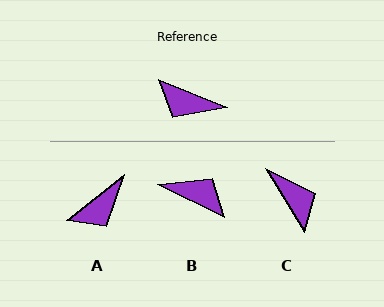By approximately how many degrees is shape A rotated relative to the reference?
Approximately 61 degrees counter-clockwise.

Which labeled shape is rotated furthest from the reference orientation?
B, about 176 degrees away.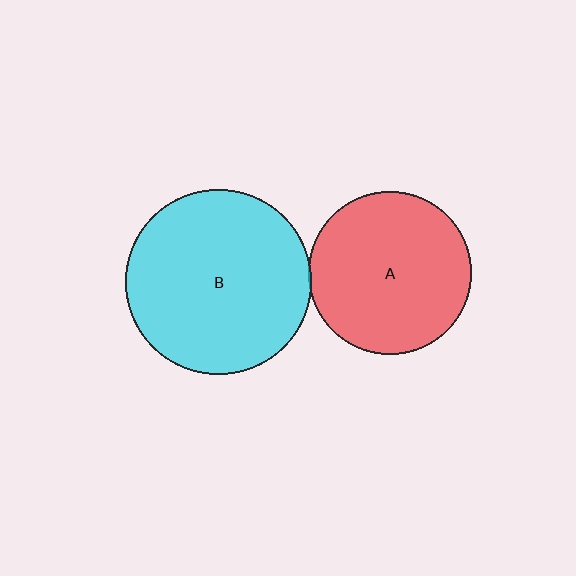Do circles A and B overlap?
Yes.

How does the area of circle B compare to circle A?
Approximately 1.3 times.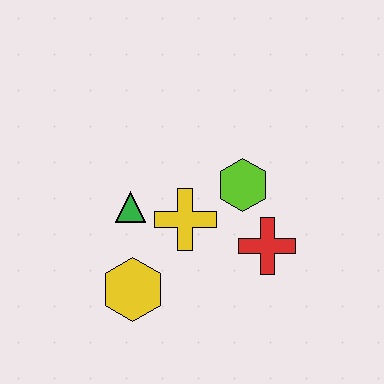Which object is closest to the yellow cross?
The green triangle is closest to the yellow cross.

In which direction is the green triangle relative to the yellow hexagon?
The green triangle is above the yellow hexagon.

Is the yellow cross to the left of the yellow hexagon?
No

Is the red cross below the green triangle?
Yes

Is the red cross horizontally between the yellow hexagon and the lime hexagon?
No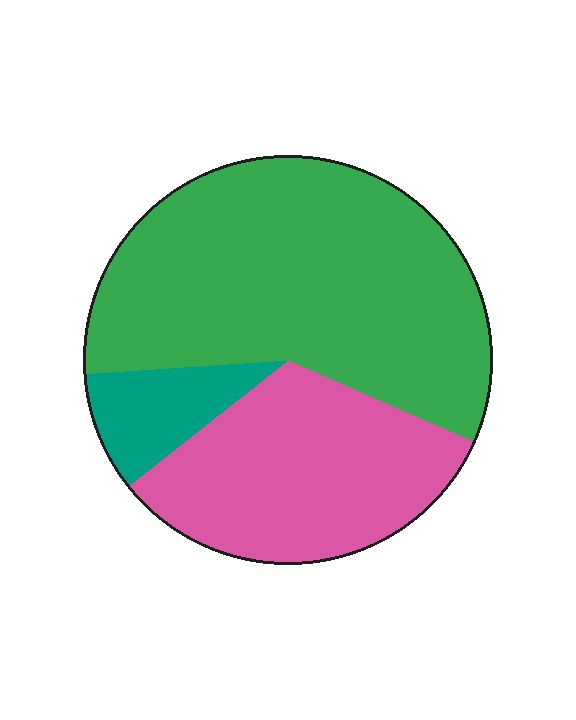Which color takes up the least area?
Teal, at roughly 10%.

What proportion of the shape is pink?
Pink covers around 35% of the shape.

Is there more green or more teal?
Green.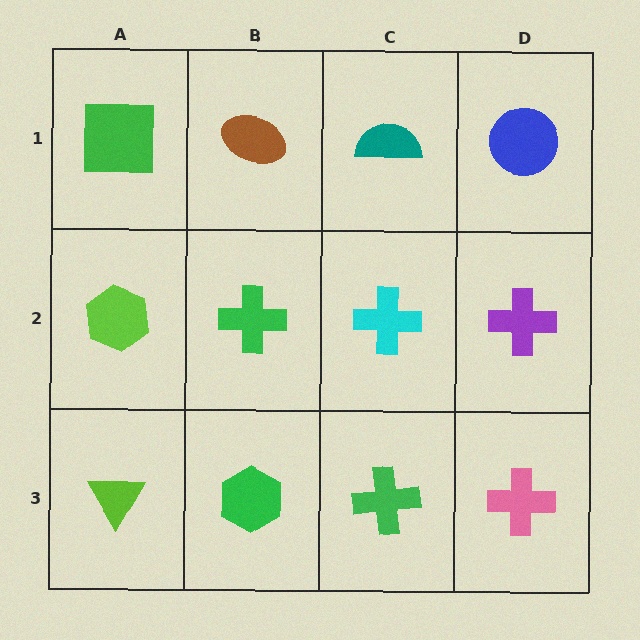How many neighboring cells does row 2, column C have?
4.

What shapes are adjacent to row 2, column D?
A blue circle (row 1, column D), a pink cross (row 3, column D), a cyan cross (row 2, column C).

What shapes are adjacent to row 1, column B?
A green cross (row 2, column B), a green square (row 1, column A), a teal semicircle (row 1, column C).